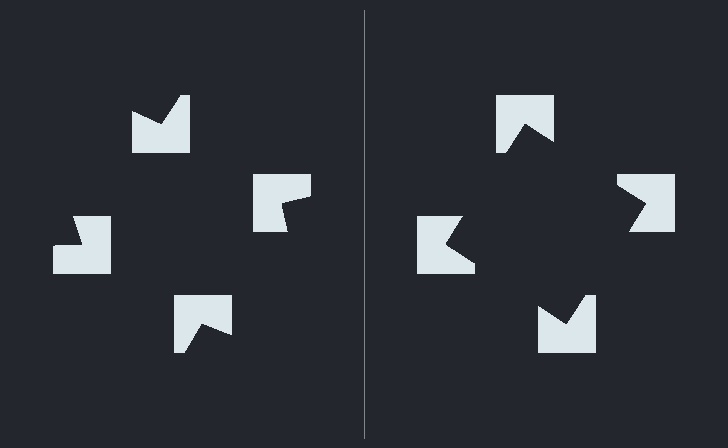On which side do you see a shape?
An illusory square appears on the right side. On the left side the wedge cuts are rotated, so no coherent shape forms.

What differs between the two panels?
The notched squares are positioned identically on both sides; only the wedge orientations differ. On the right they align to a square; on the left they are misaligned.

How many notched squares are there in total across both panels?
8 — 4 on each side.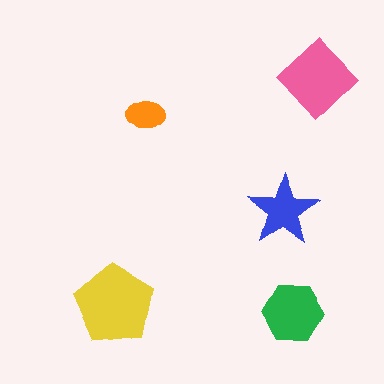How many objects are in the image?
There are 5 objects in the image.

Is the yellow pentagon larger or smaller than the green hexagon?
Larger.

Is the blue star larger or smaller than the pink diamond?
Smaller.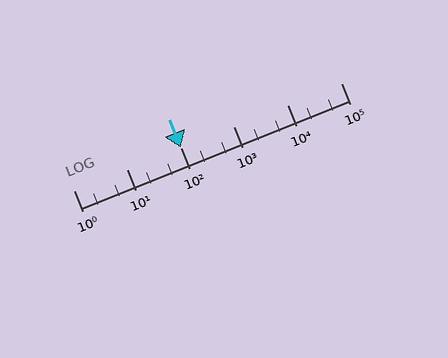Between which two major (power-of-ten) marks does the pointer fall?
The pointer is between 100 and 1000.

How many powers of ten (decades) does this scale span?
The scale spans 5 decades, from 1 to 100000.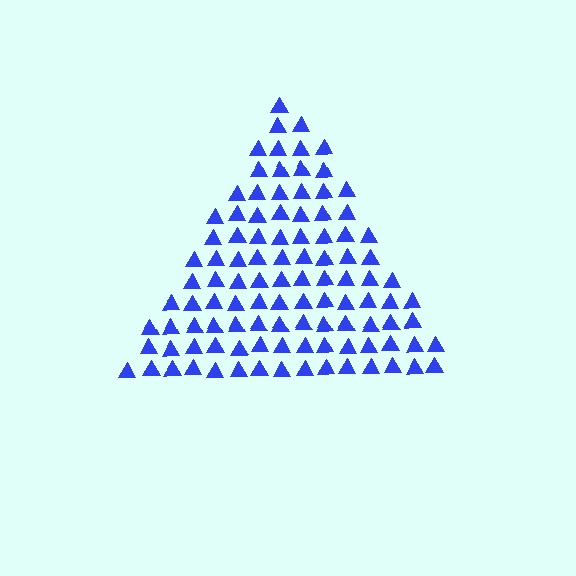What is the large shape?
The large shape is a triangle.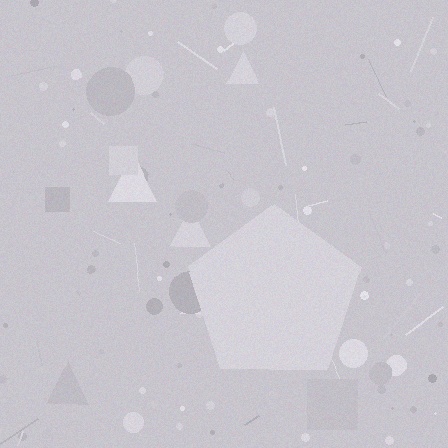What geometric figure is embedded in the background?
A pentagon is embedded in the background.